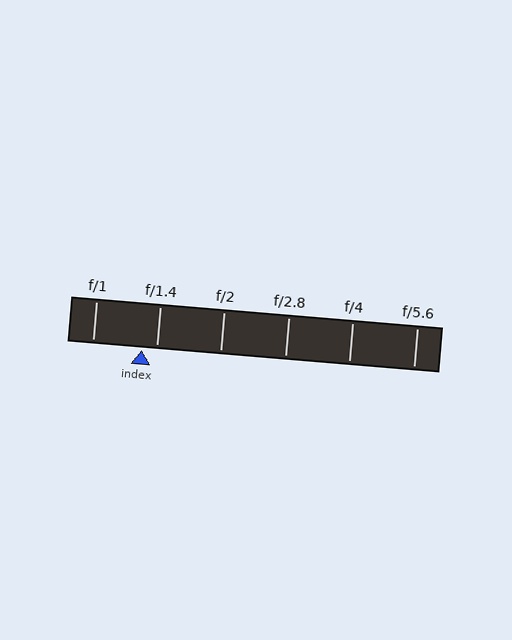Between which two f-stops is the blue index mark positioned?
The index mark is between f/1 and f/1.4.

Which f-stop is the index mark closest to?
The index mark is closest to f/1.4.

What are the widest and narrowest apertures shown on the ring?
The widest aperture shown is f/1 and the narrowest is f/5.6.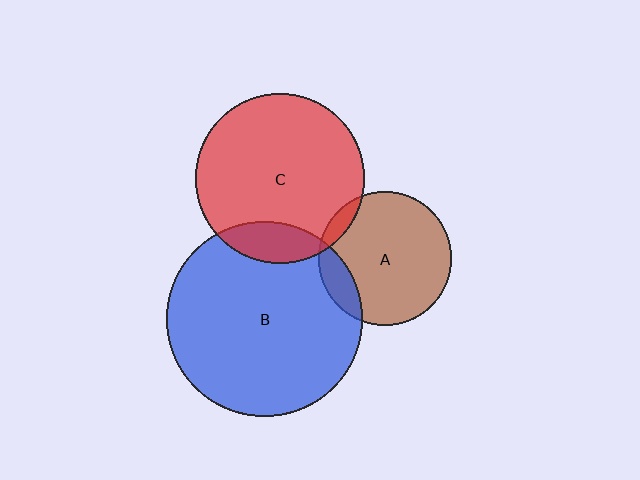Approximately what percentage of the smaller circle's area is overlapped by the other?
Approximately 15%.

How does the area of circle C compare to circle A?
Approximately 1.6 times.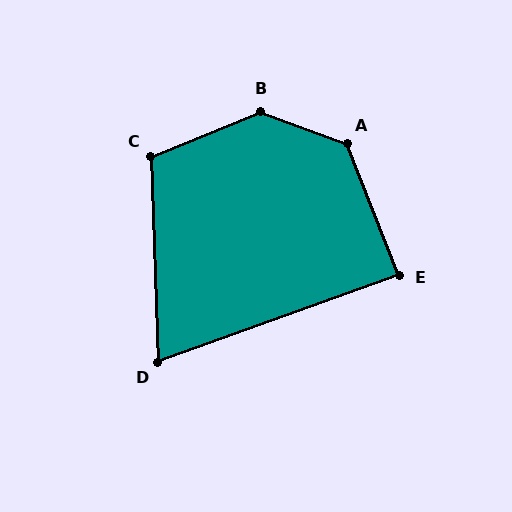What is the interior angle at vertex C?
Approximately 111 degrees (obtuse).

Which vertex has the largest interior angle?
B, at approximately 137 degrees.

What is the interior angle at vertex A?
Approximately 132 degrees (obtuse).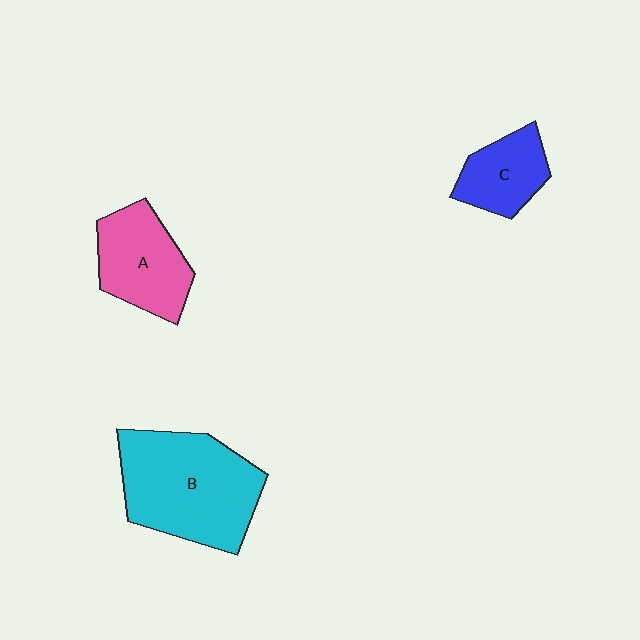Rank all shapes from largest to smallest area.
From largest to smallest: B (cyan), A (pink), C (blue).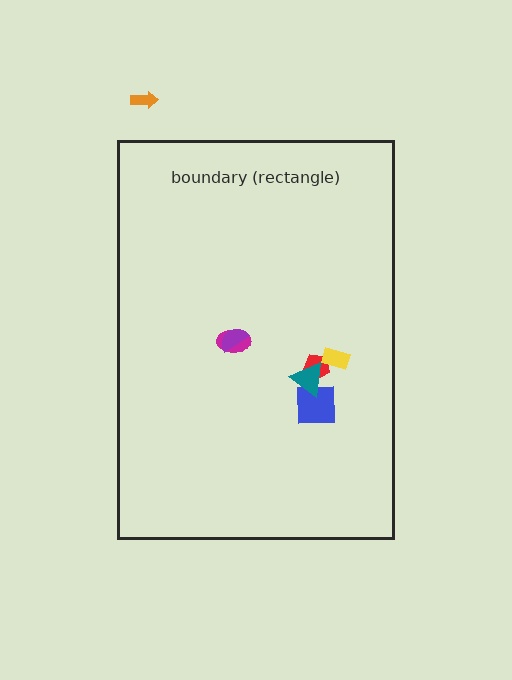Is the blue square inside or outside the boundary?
Inside.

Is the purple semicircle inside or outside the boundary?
Inside.